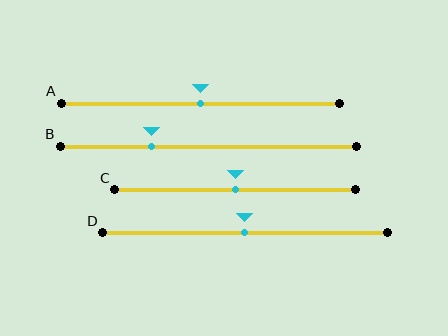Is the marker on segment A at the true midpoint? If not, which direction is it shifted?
Yes, the marker on segment A is at the true midpoint.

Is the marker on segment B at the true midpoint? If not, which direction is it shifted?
No, the marker on segment B is shifted to the left by about 19% of the segment length.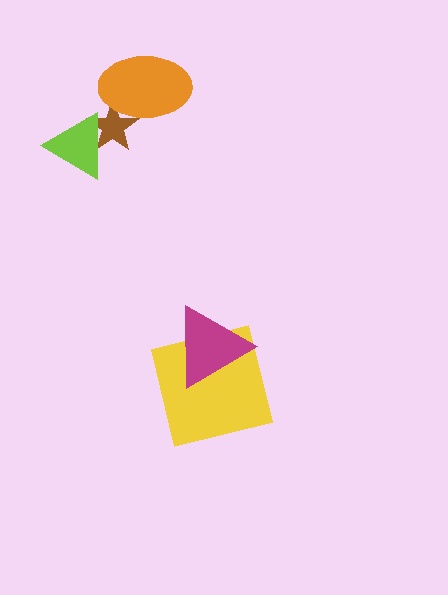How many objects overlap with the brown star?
2 objects overlap with the brown star.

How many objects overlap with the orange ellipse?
1 object overlaps with the orange ellipse.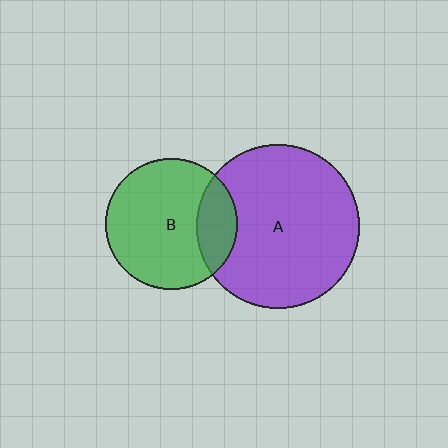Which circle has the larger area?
Circle A (purple).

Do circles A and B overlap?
Yes.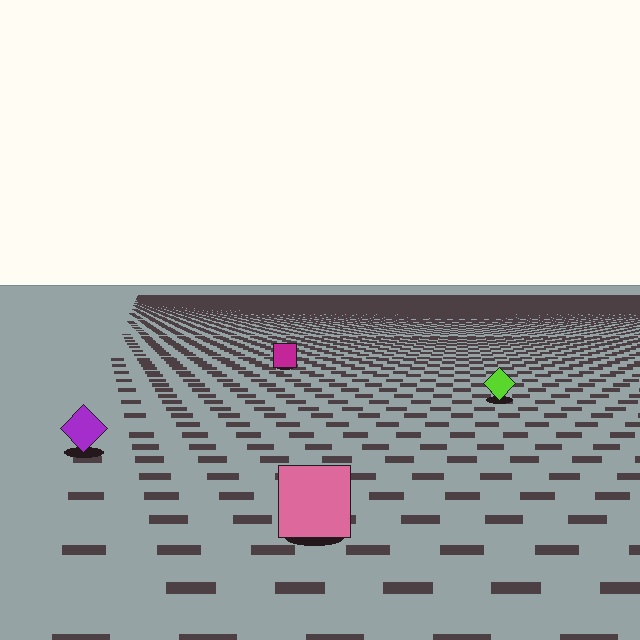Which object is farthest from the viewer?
The magenta square is farthest from the viewer. It appears smaller and the ground texture around it is denser.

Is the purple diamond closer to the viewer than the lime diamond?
Yes. The purple diamond is closer — you can tell from the texture gradient: the ground texture is coarser near it.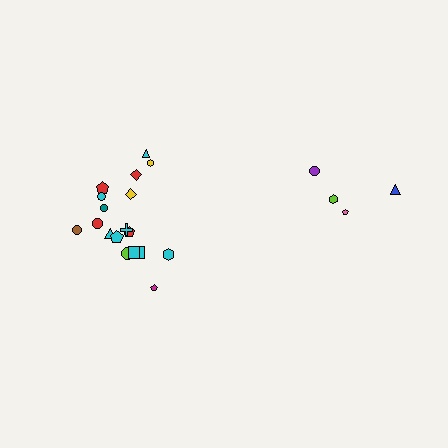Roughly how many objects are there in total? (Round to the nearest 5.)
Roughly 20 objects in total.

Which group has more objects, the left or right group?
The left group.